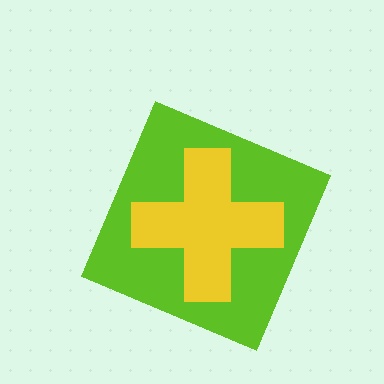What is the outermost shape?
The lime diamond.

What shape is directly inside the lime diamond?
The yellow cross.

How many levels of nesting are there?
2.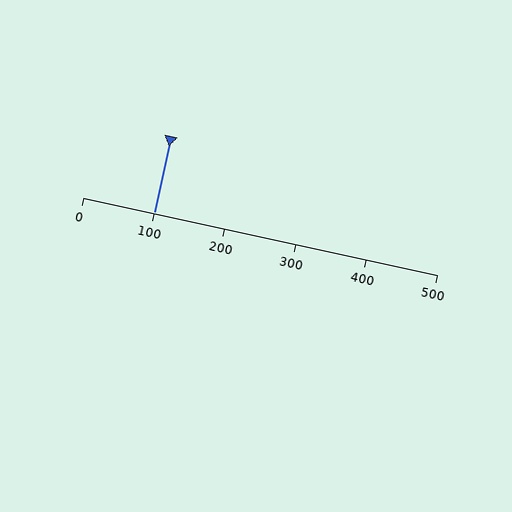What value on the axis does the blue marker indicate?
The marker indicates approximately 100.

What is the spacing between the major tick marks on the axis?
The major ticks are spaced 100 apart.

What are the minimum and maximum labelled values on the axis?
The axis runs from 0 to 500.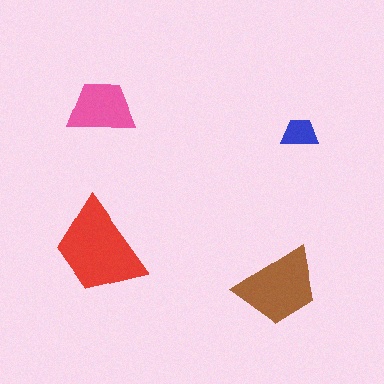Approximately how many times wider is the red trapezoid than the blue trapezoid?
About 2.5 times wider.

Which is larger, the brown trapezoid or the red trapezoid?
The red one.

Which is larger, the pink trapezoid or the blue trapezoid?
The pink one.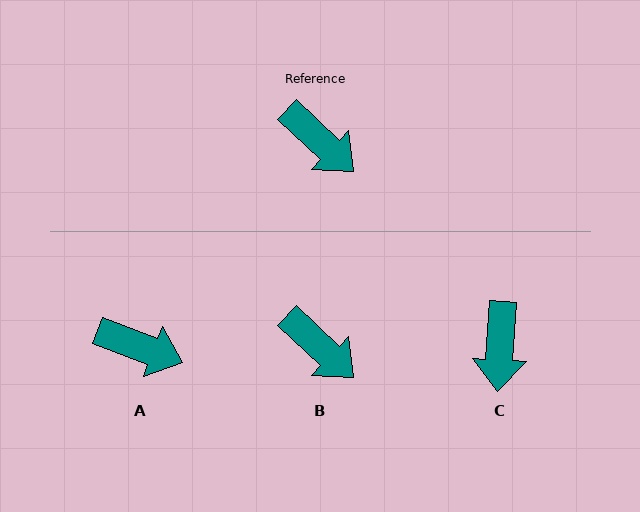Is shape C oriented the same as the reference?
No, it is off by about 50 degrees.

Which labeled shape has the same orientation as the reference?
B.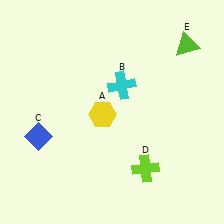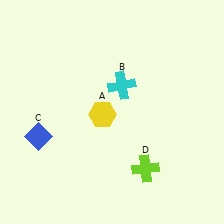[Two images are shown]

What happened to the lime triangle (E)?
The lime triangle (E) was removed in Image 2. It was in the top-right area of Image 1.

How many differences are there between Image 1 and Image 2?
There is 1 difference between the two images.